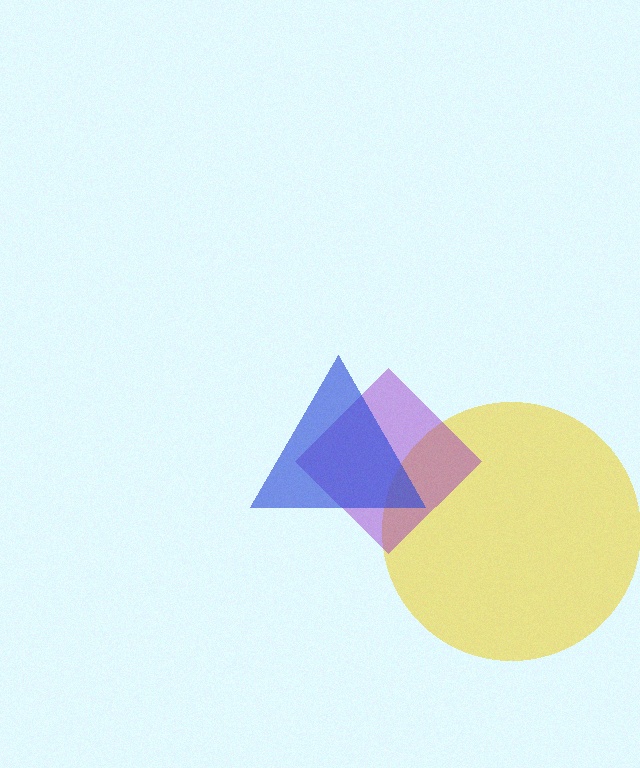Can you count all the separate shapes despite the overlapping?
Yes, there are 3 separate shapes.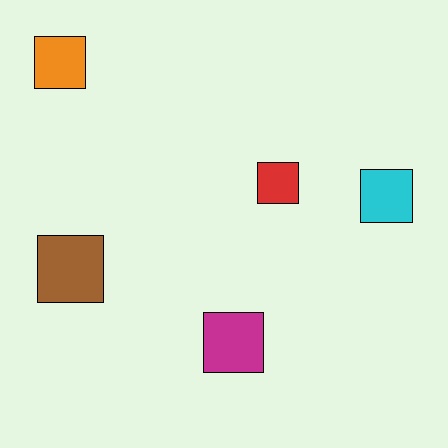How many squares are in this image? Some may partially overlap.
There are 5 squares.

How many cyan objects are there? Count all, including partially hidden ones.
There is 1 cyan object.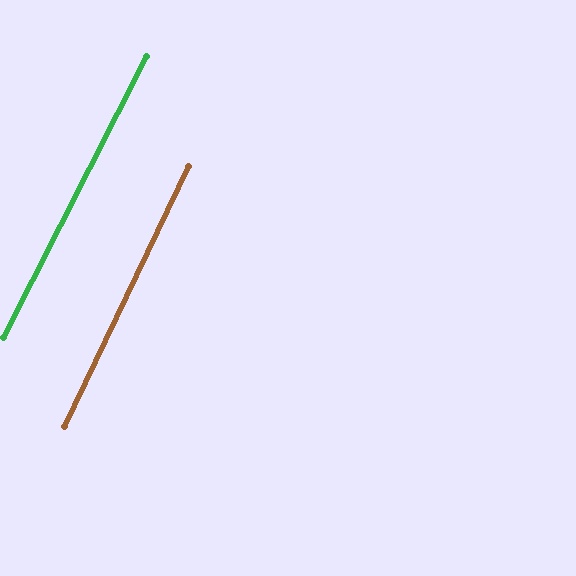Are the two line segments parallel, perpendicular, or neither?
Parallel — their directions differ by only 1.5°.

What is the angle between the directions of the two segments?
Approximately 2 degrees.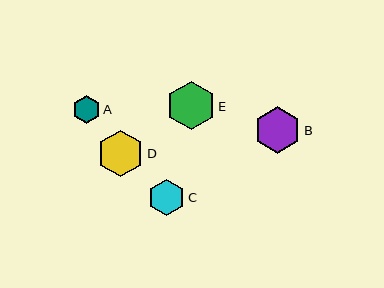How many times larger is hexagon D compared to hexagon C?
Hexagon D is approximately 1.3 times the size of hexagon C.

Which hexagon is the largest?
Hexagon E is the largest with a size of approximately 49 pixels.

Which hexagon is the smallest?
Hexagon A is the smallest with a size of approximately 28 pixels.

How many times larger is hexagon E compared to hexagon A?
Hexagon E is approximately 1.8 times the size of hexagon A.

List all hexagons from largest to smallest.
From largest to smallest: E, B, D, C, A.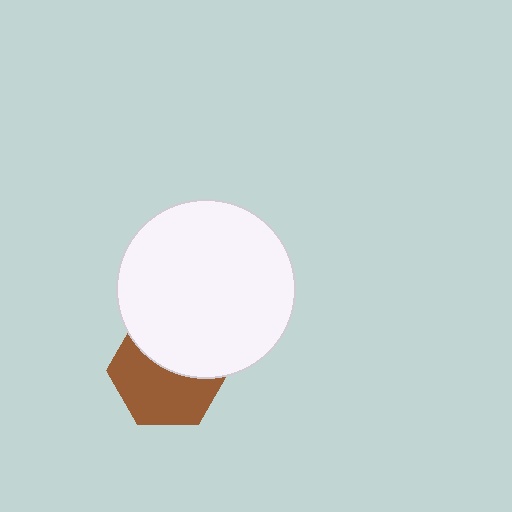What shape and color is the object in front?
The object in front is a white circle.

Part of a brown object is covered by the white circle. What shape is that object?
It is a hexagon.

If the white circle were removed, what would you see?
You would see the complete brown hexagon.